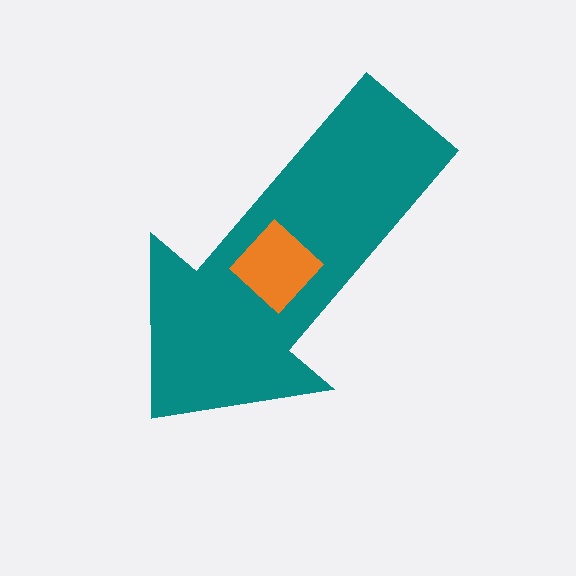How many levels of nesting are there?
2.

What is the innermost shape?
The orange diamond.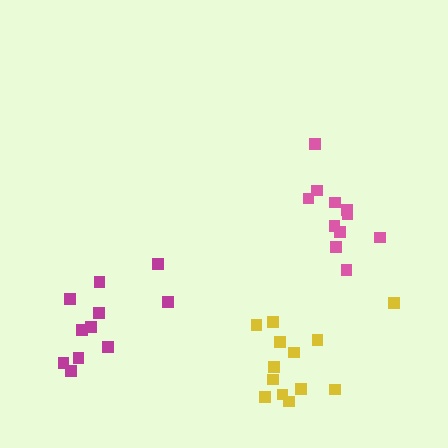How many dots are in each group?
Group 1: 13 dots, Group 2: 11 dots, Group 3: 11 dots (35 total).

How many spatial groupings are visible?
There are 3 spatial groupings.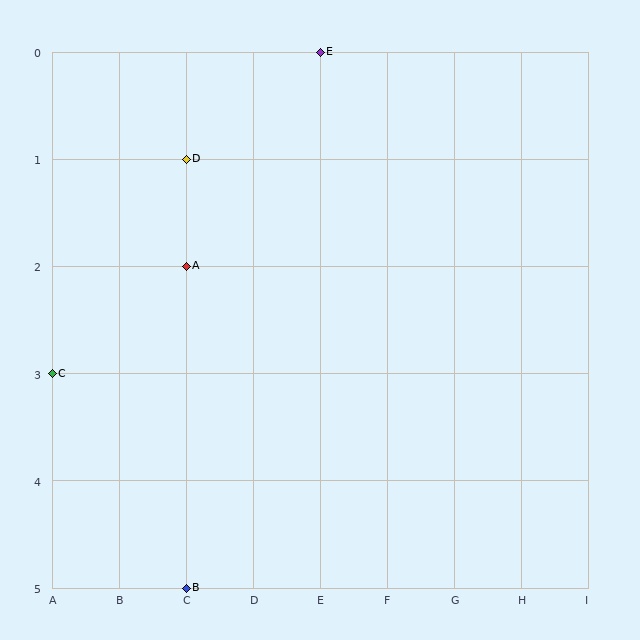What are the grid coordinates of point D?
Point D is at grid coordinates (C, 1).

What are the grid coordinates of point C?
Point C is at grid coordinates (A, 3).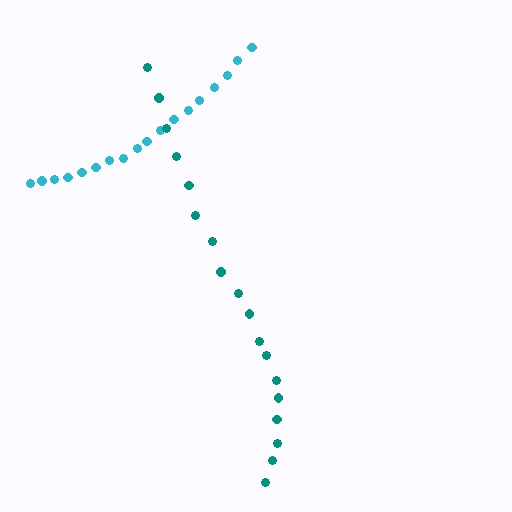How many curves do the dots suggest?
There are 2 distinct paths.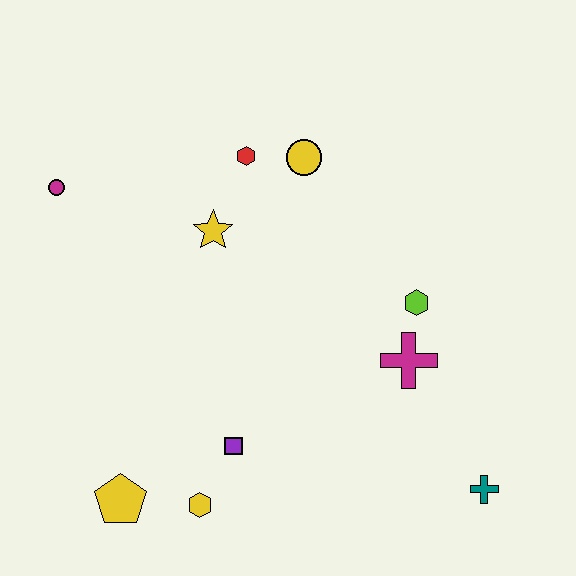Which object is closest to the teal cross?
The magenta cross is closest to the teal cross.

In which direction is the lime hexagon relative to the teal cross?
The lime hexagon is above the teal cross.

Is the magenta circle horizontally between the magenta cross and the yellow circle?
No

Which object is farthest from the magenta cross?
The magenta circle is farthest from the magenta cross.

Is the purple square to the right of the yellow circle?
No